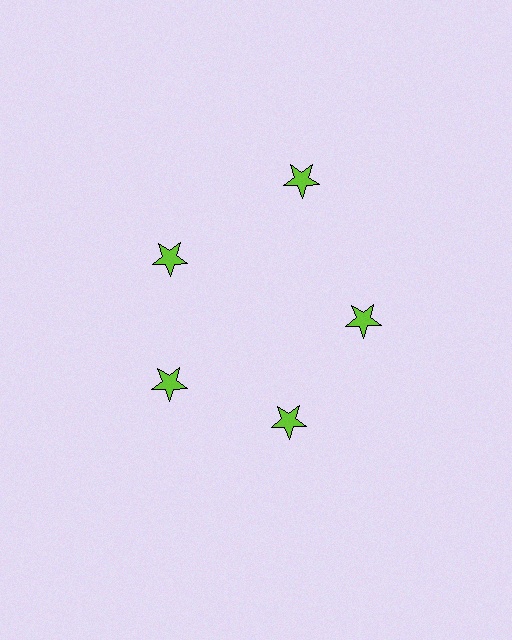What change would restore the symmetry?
The symmetry would be restored by moving it inward, back onto the ring so that all 5 stars sit at equal angles and equal distance from the center.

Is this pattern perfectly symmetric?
No. The 5 lime stars are arranged in a ring, but one element near the 1 o'clock position is pushed outward from the center, breaking the 5-fold rotational symmetry.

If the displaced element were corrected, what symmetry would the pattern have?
It would have 5-fold rotational symmetry — the pattern would map onto itself every 72 degrees.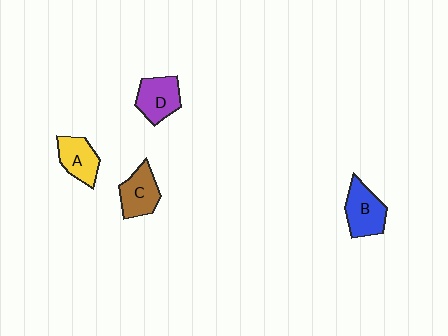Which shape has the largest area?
Shape B (blue).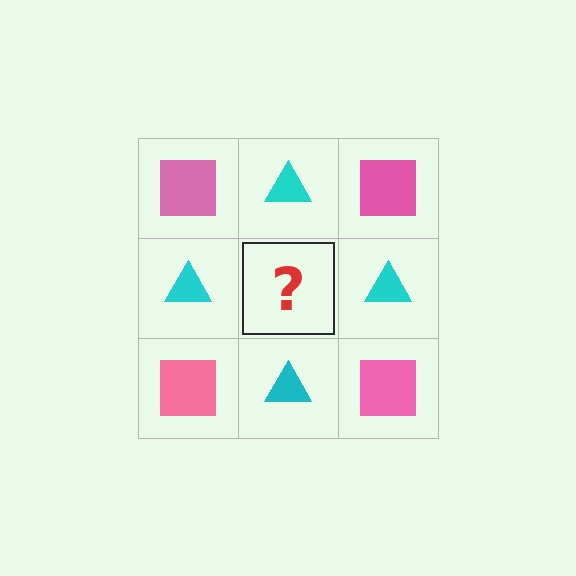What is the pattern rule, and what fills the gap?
The rule is that it alternates pink square and cyan triangle in a checkerboard pattern. The gap should be filled with a pink square.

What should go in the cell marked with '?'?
The missing cell should contain a pink square.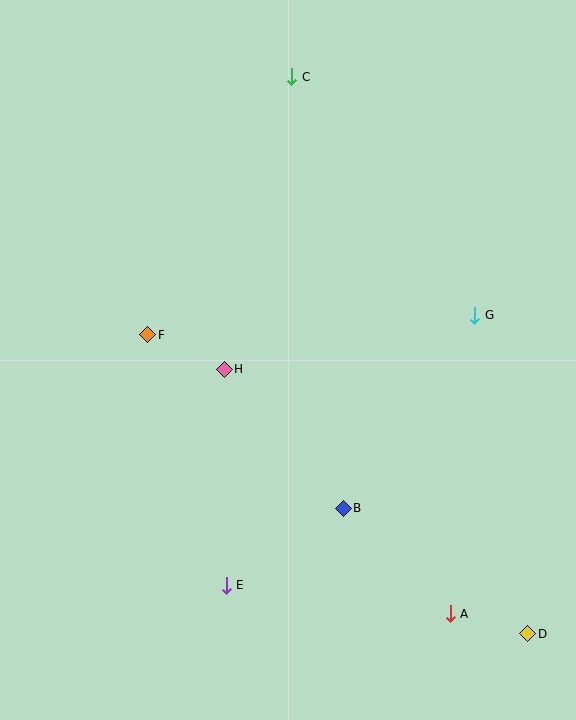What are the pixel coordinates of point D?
Point D is at (528, 634).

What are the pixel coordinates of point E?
Point E is at (226, 585).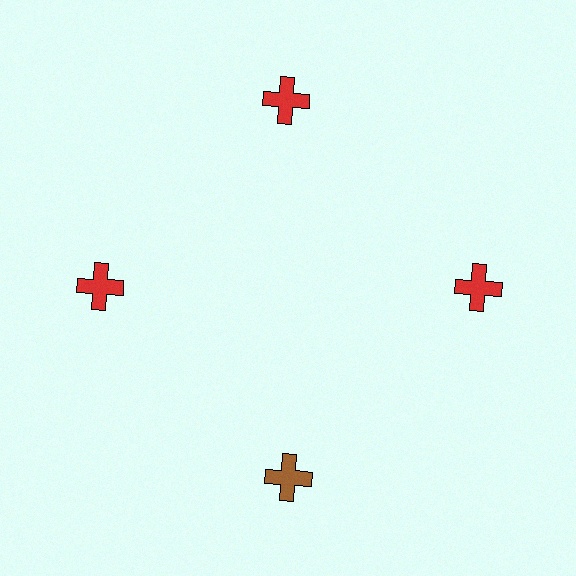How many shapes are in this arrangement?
There are 4 shapes arranged in a ring pattern.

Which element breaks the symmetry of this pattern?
The brown cross at roughly the 6 o'clock position breaks the symmetry. All other shapes are red crosses.